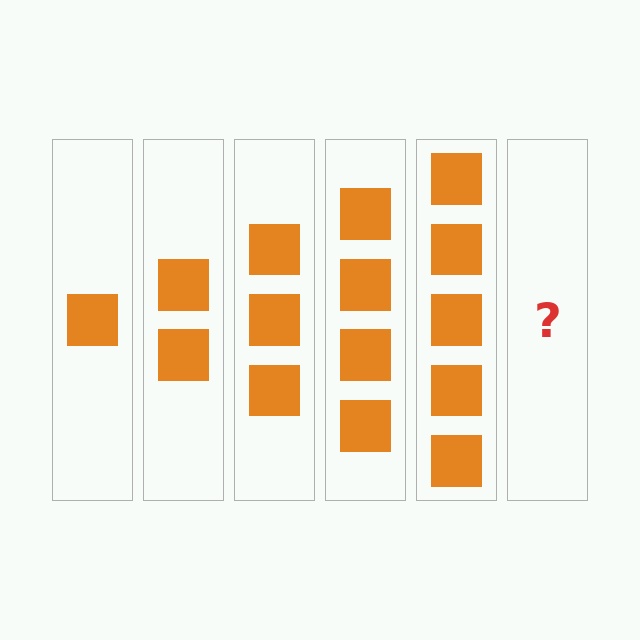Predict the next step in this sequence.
The next step is 6 squares.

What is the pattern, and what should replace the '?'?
The pattern is that each step adds one more square. The '?' should be 6 squares.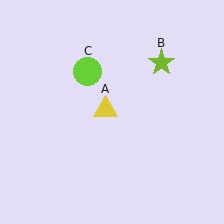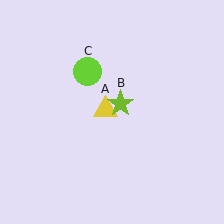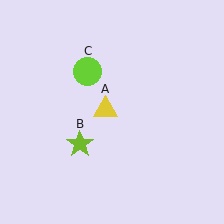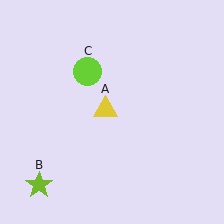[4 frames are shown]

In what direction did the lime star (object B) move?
The lime star (object B) moved down and to the left.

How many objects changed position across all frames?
1 object changed position: lime star (object B).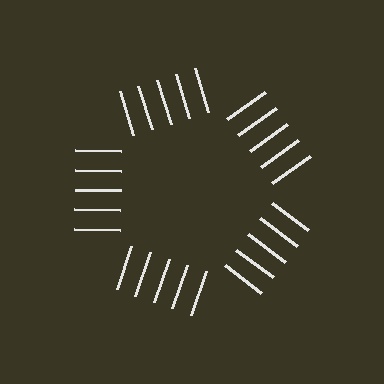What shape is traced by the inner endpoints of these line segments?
An illusory pentagon — the line segments terminate on its edges but no continuous stroke is drawn.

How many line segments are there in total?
25 — 5 along each of the 5 edges.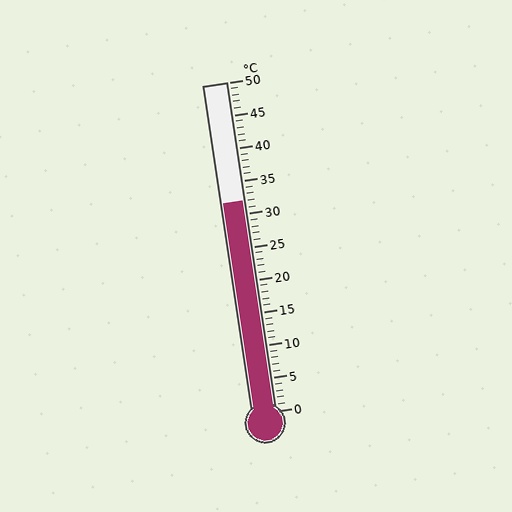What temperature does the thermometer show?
The thermometer shows approximately 32°C.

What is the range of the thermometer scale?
The thermometer scale ranges from 0°C to 50°C.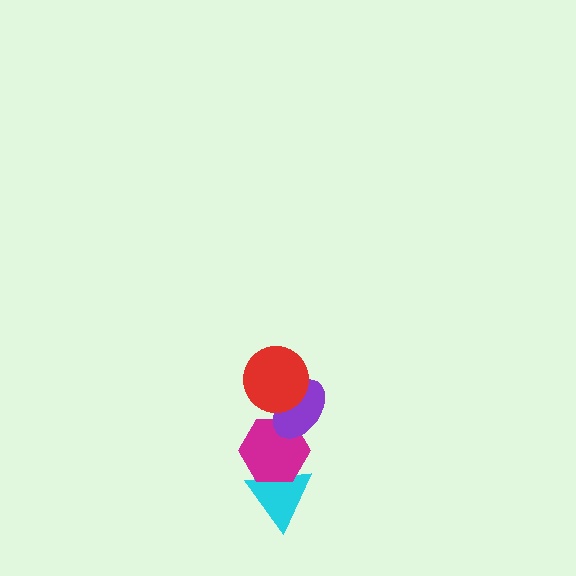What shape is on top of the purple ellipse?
The red circle is on top of the purple ellipse.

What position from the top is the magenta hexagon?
The magenta hexagon is 3rd from the top.